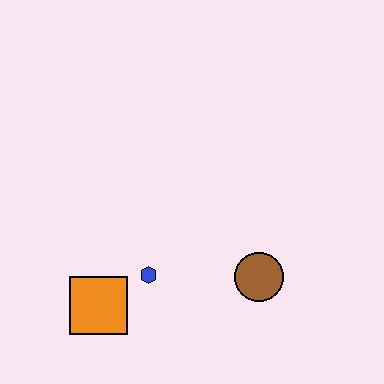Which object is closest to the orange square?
The blue hexagon is closest to the orange square.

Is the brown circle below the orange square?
No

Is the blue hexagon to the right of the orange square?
Yes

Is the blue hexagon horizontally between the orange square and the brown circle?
Yes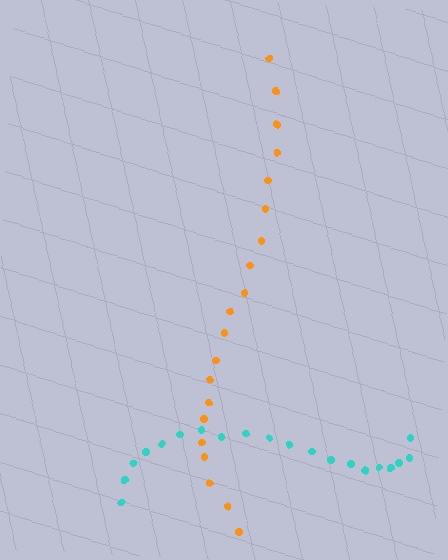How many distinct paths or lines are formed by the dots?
There are 2 distinct paths.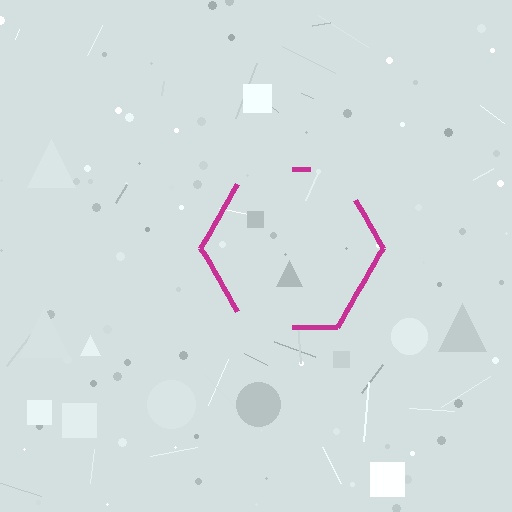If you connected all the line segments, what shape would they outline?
They would outline a hexagon.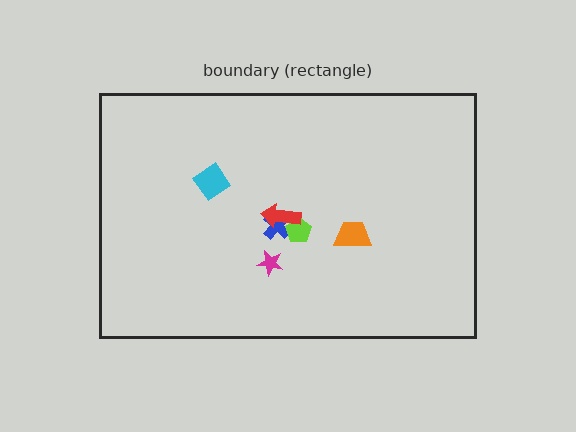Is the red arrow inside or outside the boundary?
Inside.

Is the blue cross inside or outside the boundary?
Inside.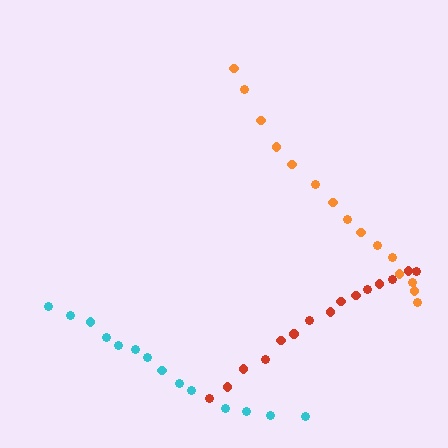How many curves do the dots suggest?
There are 3 distinct paths.